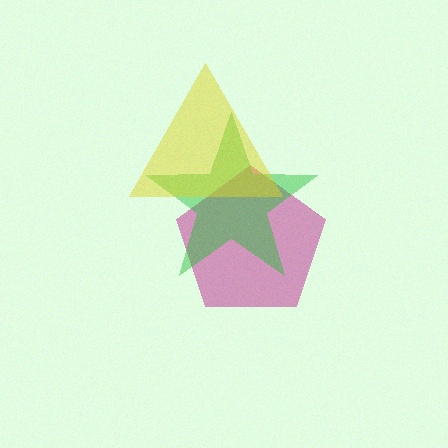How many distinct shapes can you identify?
There are 3 distinct shapes: a magenta pentagon, a green star, a yellow triangle.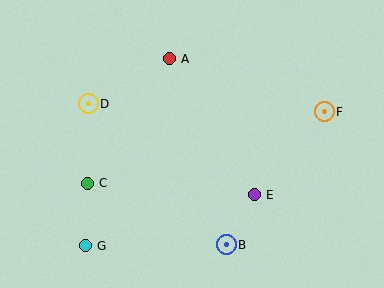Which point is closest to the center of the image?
Point E at (254, 195) is closest to the center.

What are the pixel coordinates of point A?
Point A is at (169, 59).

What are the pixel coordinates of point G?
Point G is at (85, 246).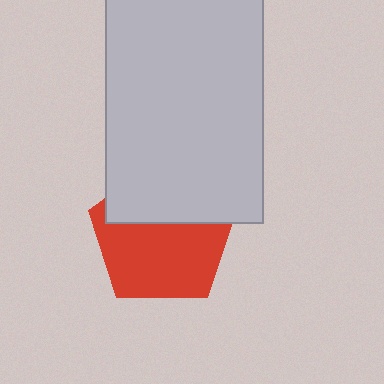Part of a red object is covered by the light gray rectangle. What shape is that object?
It is a pentagon.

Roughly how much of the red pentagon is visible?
About half of it is visible (roughly 61%).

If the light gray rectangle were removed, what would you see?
You would see the complete red pentagon.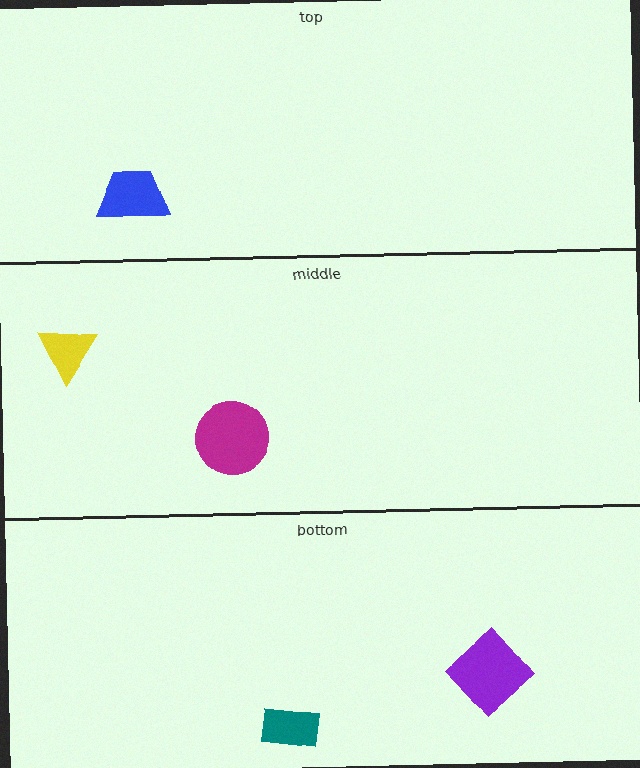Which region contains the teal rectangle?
The bottom region.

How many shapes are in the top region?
1.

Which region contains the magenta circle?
The middle region.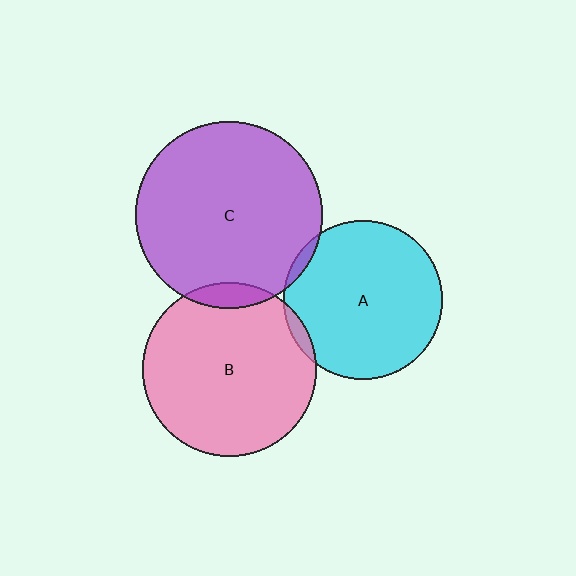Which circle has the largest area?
Circle C (purple).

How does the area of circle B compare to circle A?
Approximately 1.2 times.